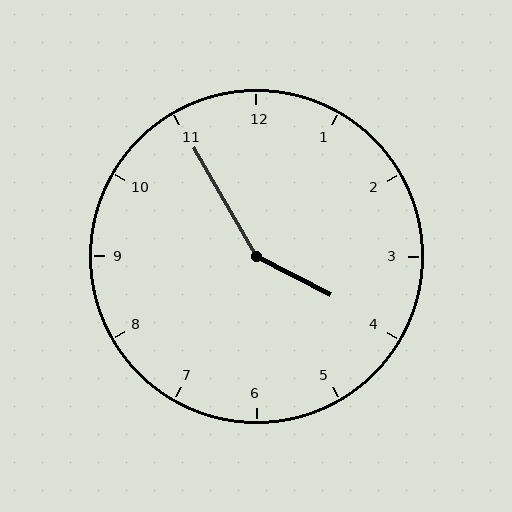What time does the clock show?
3:55.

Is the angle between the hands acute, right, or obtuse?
It is obtuse.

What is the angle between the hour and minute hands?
Approximately 148 degrees.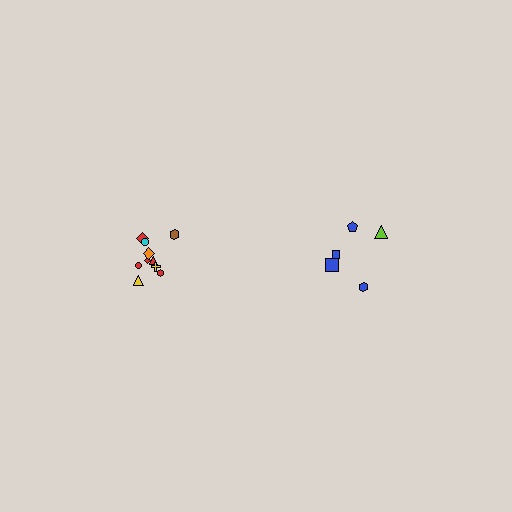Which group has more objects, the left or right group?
The left group.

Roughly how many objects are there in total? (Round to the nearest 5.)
Roughly 15 objects in total.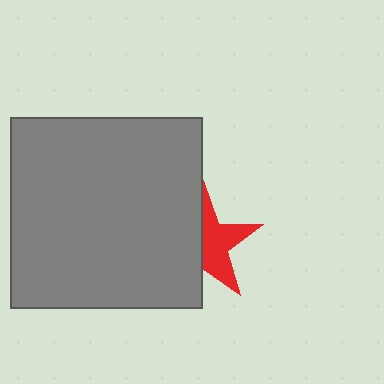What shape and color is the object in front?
The object in front is a gray square.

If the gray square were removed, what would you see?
You would see the complete red star.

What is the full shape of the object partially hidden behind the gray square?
The partially hidden object is a red star.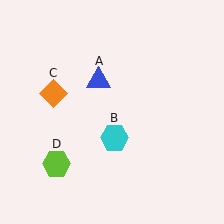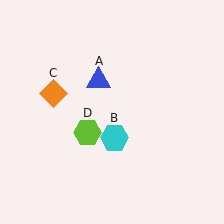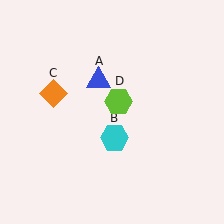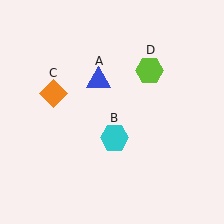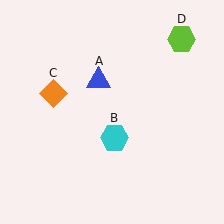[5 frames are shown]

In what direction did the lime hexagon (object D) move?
The lime hexagon (object D) moved up and to the right.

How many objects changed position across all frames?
1 object changed position: lime hexagon (object D).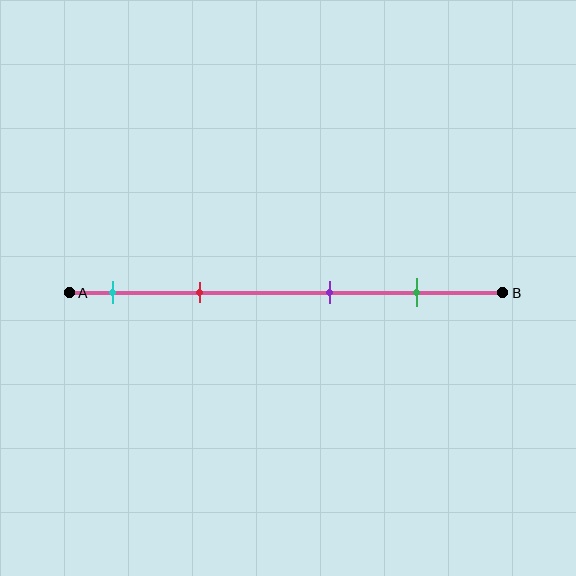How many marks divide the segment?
There are 4 marks dividing the segment.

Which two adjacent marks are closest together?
The cyan and red marks are the closest adjacent pair.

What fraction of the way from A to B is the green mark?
The green mark is approximately 80% (0.8) of the way from A to B.